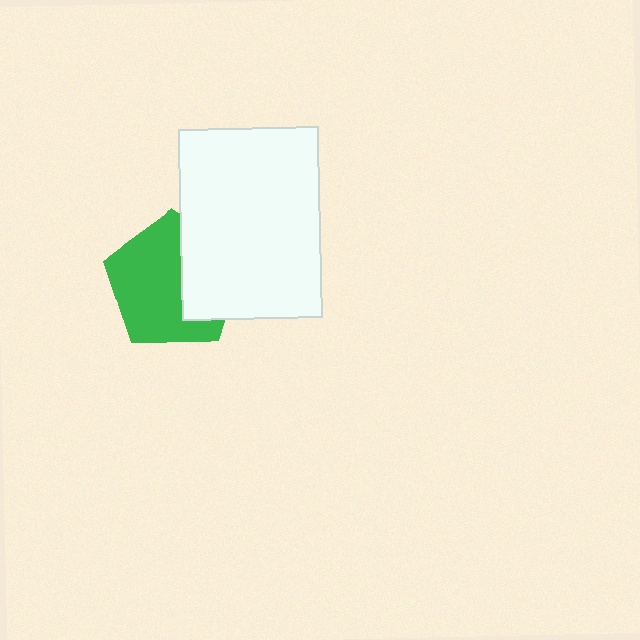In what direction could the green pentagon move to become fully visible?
The green pentagon could move left. That would shift it out from behind the white rectangle entirely.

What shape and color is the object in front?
The object in front is a white rectangle.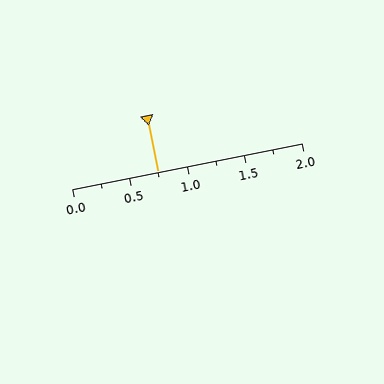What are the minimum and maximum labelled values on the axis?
The axis runs from 0.0 to 2.0.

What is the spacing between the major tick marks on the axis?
The major ticks are spaced 0.5 apart.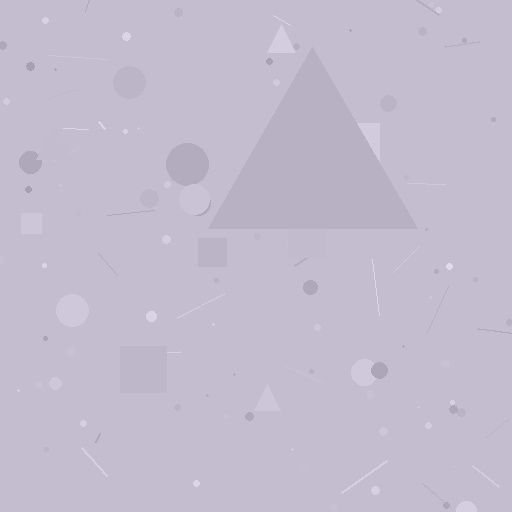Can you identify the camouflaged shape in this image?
The camouflaged shape is a triangle.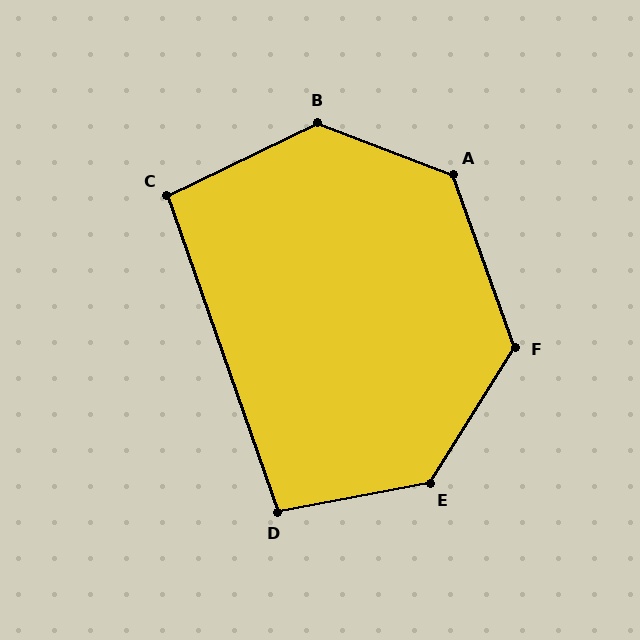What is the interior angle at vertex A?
Approximately 131 degrees (obtuse).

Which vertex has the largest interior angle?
B, at approximately 133 degrees.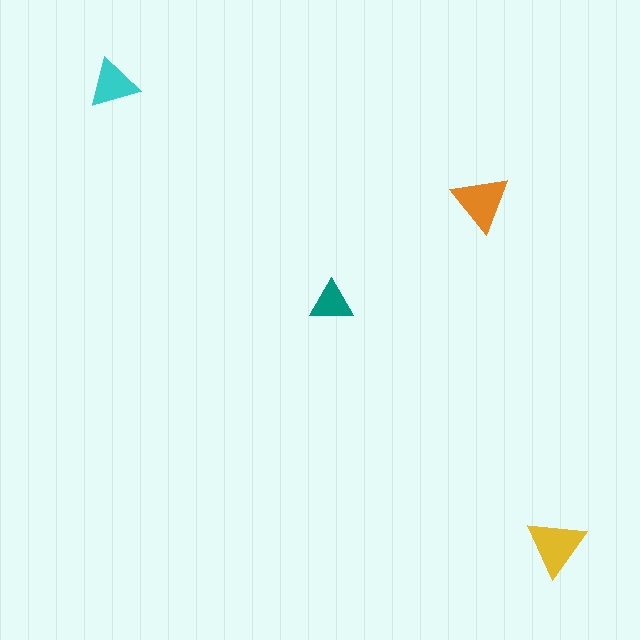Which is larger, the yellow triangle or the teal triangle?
The yellow one.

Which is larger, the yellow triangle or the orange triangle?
The yellow one.